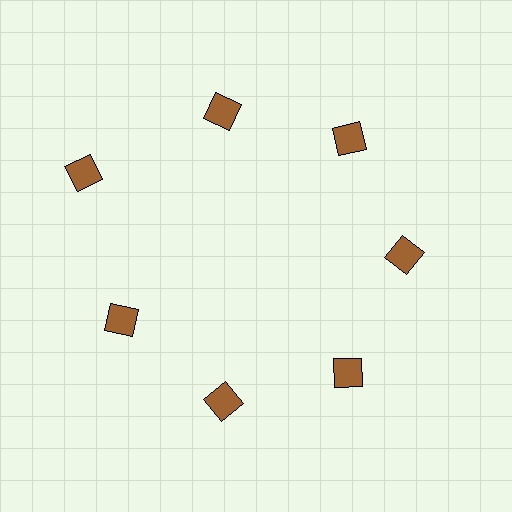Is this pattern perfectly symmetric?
No. The 7 brown squares are arranged in a ring, but one element near the 10 o'clock position is pushed outward from the center, breaking the 7-fold rotational symmetry.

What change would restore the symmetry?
The symmetry would be restored by moving it inward, back onto the ring so that all 7 squares sit at equal angles and equal distance from the center.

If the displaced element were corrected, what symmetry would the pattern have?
It would have 7-fold rotational symmetry — the pattern would map onto itself every 51 degrees.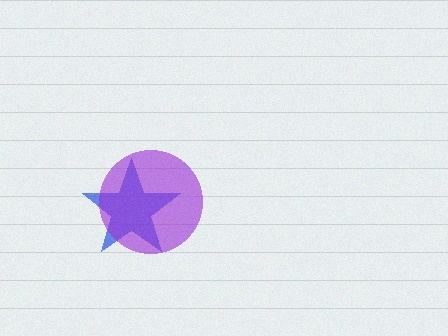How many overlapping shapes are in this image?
There are 2 overlapping shapes in the image.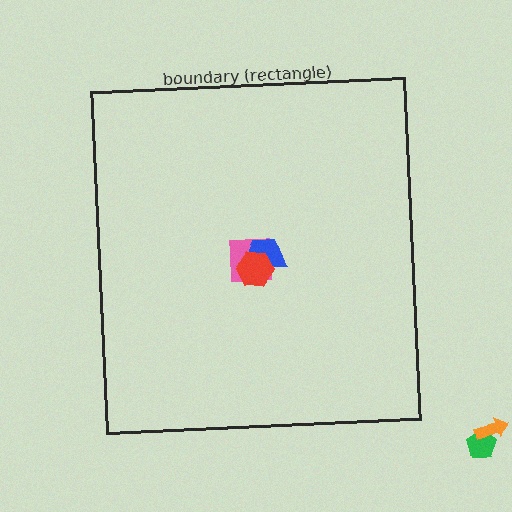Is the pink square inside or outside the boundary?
Inside.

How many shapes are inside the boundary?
3 inside, 2 outside.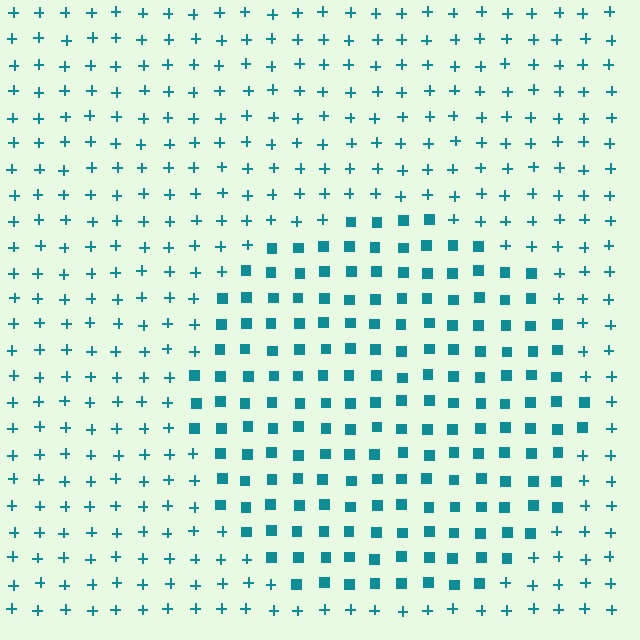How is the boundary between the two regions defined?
The boundary is defined by a change in element shape: squares inside vs. plus signs outside. All elements share the same color and spacing.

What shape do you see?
I see a circle.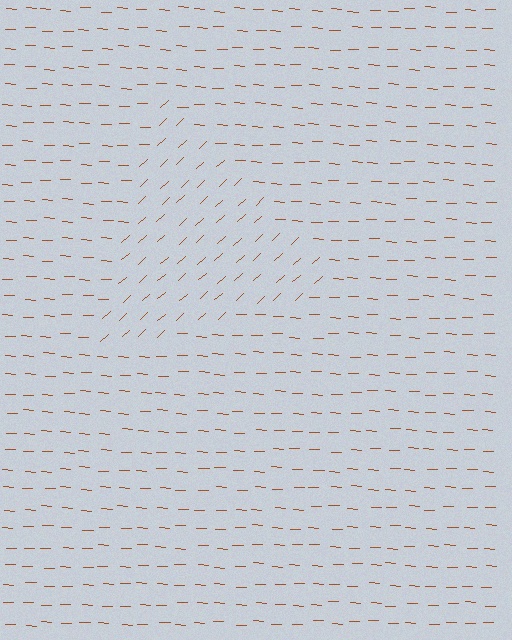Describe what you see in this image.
The image is filled with small brown line segments. A triangle region in the image has lines oriented differently from the surrounding lines, creating a visible texture boundary.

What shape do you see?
I see a triangle.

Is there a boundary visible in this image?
Yes, there is a texture boundary formed by a change in line orientation.